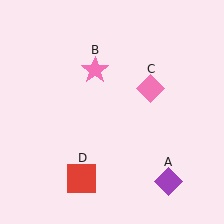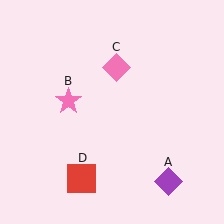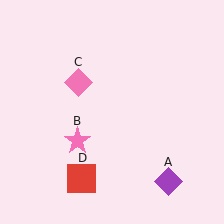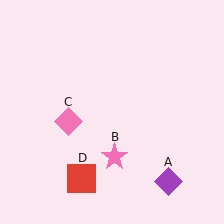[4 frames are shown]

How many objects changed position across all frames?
2 objects changed position: pink star (object B), pink diamond (object C).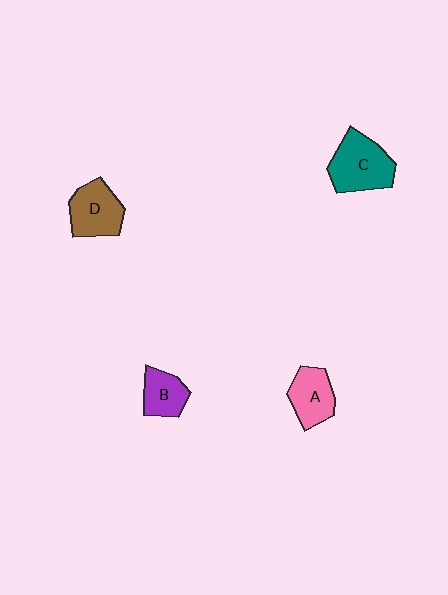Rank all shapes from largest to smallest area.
From largest to smallest: C (teal), D (brown), A (pink), B (purple).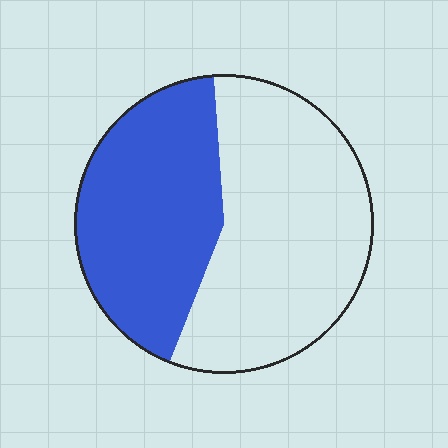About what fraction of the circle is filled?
About two fifths (2/5).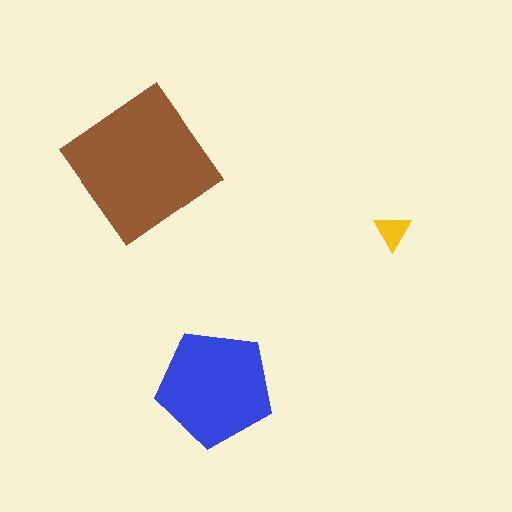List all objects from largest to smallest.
The brown diamond, the blue pentagon, the yellow triangle.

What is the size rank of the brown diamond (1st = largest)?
1st.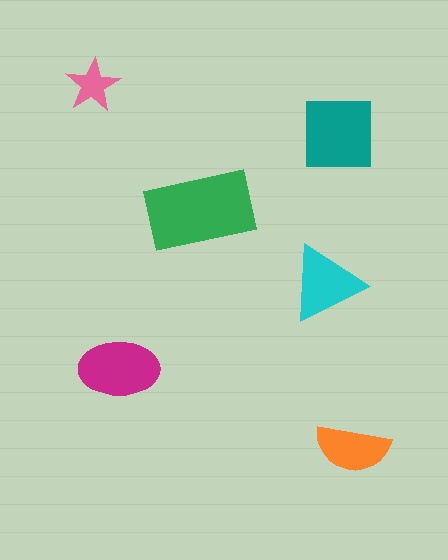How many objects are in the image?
There are 6 objects in the image.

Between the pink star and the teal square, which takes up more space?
The teal square.